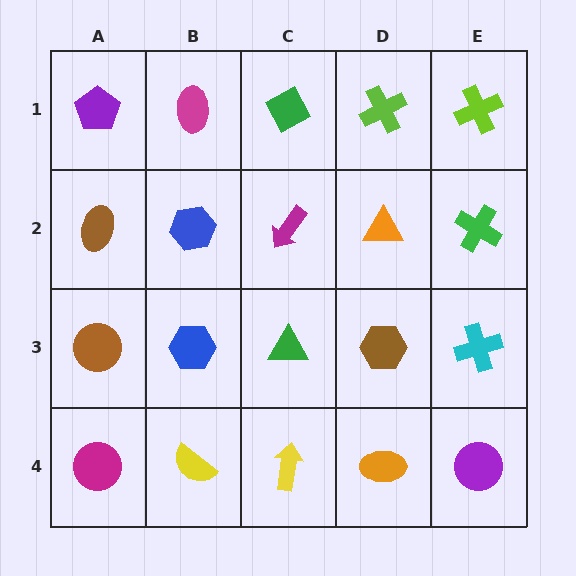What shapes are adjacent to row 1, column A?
A brown ellipse (row 2, column A), a magenta ellipse (row 1, column B).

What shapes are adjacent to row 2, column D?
A lime cross (row 1, column D), a brown hexagon (row 3, column D), a magenta arrow (row 2, column C), a green cross (row 2, column E).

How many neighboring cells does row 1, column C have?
3.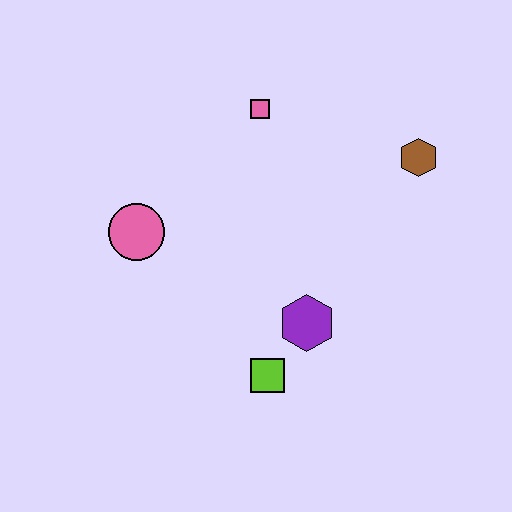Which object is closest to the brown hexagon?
The pink square is closest to the brown hexagon.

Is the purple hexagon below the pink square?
Yes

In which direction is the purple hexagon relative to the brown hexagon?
The purple hexagon is below the brown hexagon.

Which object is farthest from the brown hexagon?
The pink circle is farthest from the brown hexagon.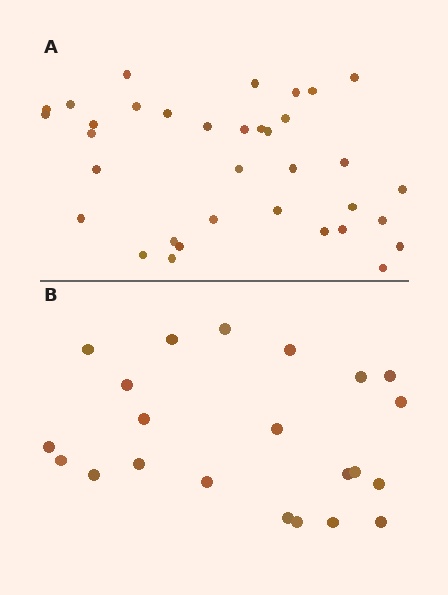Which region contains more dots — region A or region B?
Region A (the top region) has more dots.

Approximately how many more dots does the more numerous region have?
Region A has approximately 15 more dots than region B.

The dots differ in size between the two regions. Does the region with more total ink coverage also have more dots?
No. Region B has more total ink coverage because its dots are larger, but region A actually contains more individual dots. Total area can be misleading — the number of items is what matters here.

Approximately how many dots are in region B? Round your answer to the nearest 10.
About 20 dots. (The exact count is 22, which rounds to 20.)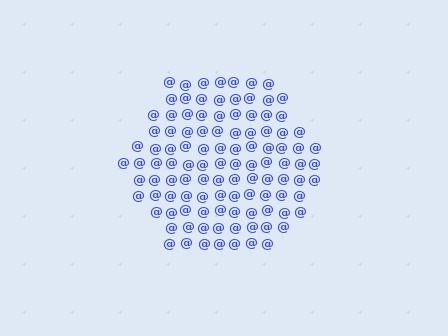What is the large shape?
The large shape is a hexagon.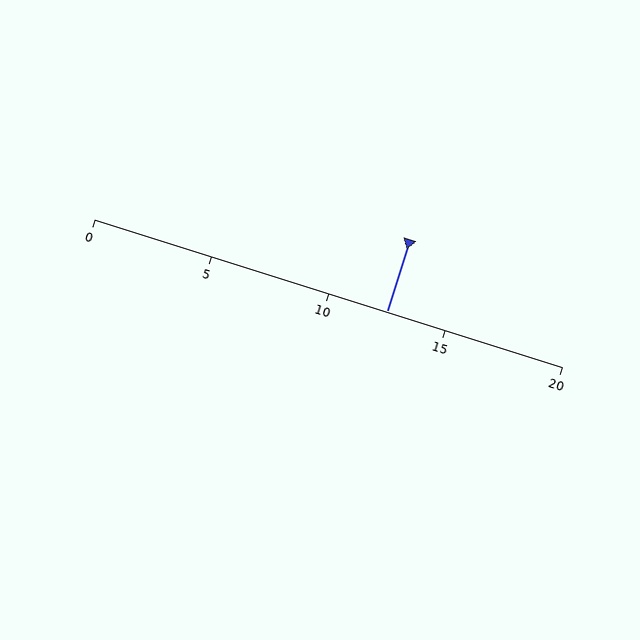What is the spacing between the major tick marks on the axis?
The major ticks are spaced 5 apart.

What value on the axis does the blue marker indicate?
The marker indicates approximately 12.5.